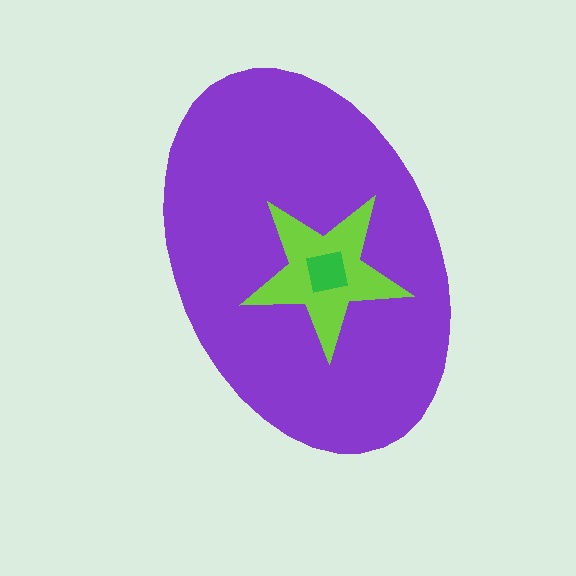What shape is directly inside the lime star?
The green square.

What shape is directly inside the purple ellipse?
The lime star.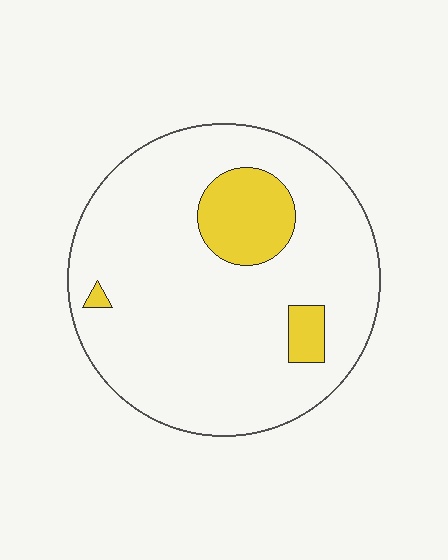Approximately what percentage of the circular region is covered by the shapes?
Approximately 15%.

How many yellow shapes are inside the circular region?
3.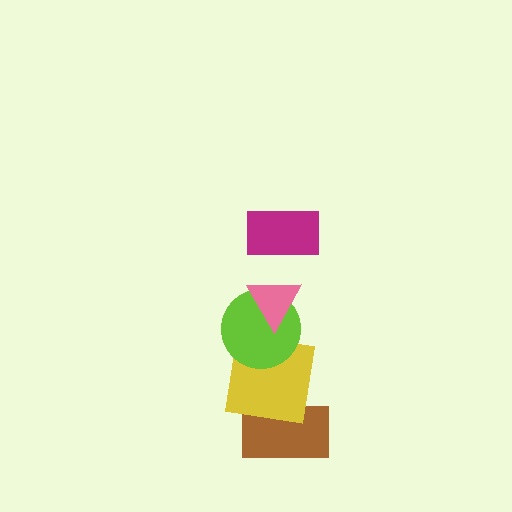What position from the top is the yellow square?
The yellow square is 4th from the top.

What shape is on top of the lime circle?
The pink triangle is on top of the lime circle.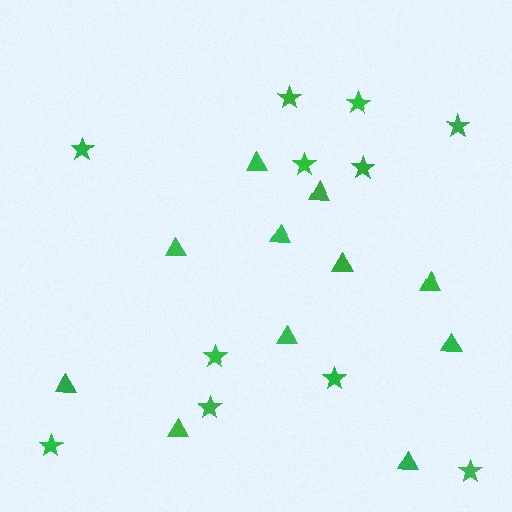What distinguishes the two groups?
There are 2 groups: one group of triangles (11) and one group of stars (11).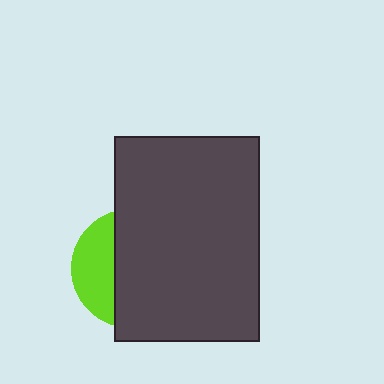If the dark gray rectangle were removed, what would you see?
You would see the complete lime circle.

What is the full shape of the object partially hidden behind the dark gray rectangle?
The partially hidden object is a lime circle.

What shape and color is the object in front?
The object in front is a dark gray rectangle.